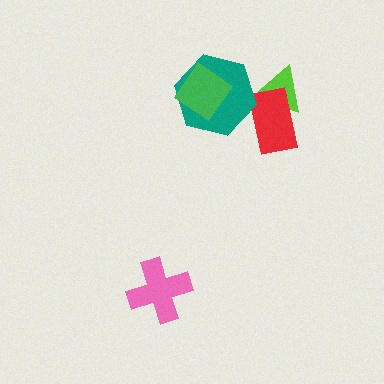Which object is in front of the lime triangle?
The red rectangle is in front of the lime triangle.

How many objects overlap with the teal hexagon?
2 objects overlap with the teal hexagon.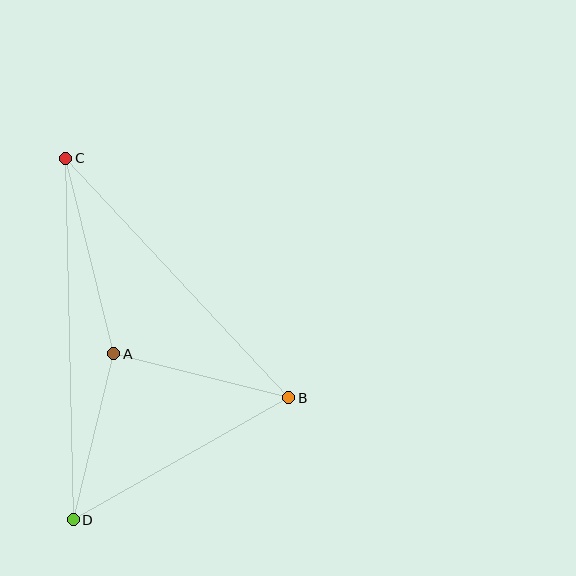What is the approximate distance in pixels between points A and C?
The distance between A and C is approximately 201 pixels.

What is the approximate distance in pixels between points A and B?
The distance between A and B is approximately 180 pixels.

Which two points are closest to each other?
Points A and D are closest to each other.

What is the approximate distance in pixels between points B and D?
The distance between B and D is approximately 248 pixels.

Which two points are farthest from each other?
Points C and D are farthest from each other.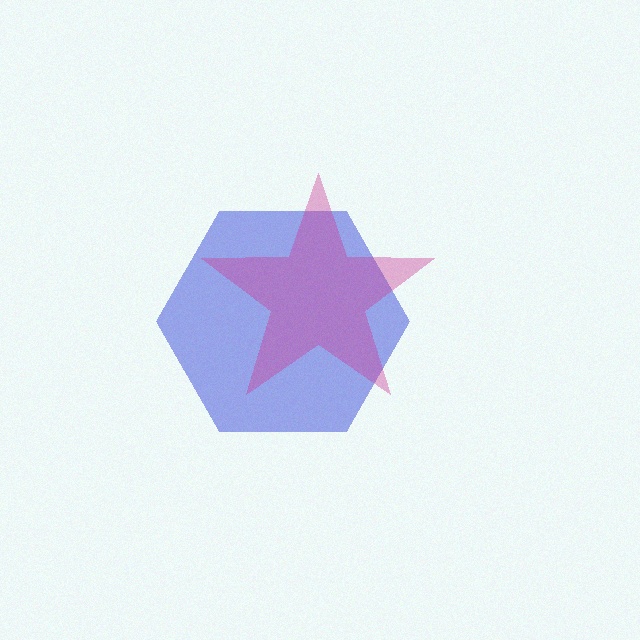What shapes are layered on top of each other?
The layered shapes are: a blue hexagon, a magenta star.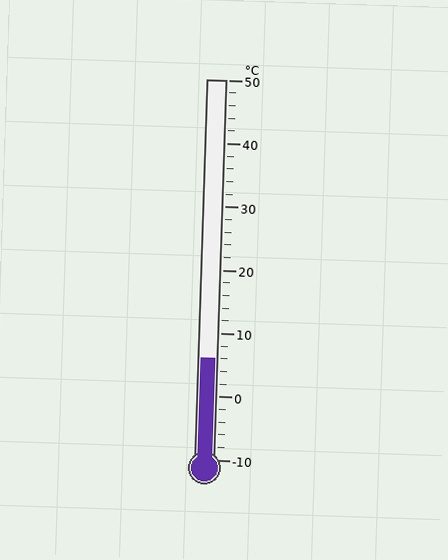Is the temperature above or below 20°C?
The temperature is below 20°C.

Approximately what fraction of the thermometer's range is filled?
The thermometer is filled to approximately 25% of its range.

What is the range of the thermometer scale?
The thermometer scale ranges from -10°C to 50°C.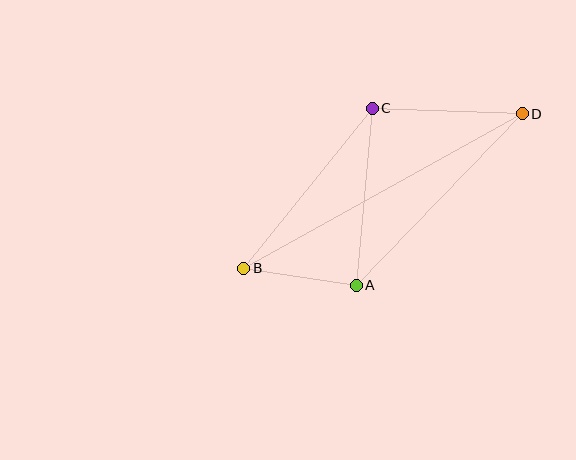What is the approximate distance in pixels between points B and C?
The distance between B and C is approximately 205 pixels.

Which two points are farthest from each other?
Points B and D are farthest from each other.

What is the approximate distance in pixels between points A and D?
The distance between A and D is approximately 239 pixels.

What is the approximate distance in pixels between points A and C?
The distance between A and C is approximately 178 pixels.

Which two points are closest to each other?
Points A and B are closest to each other.